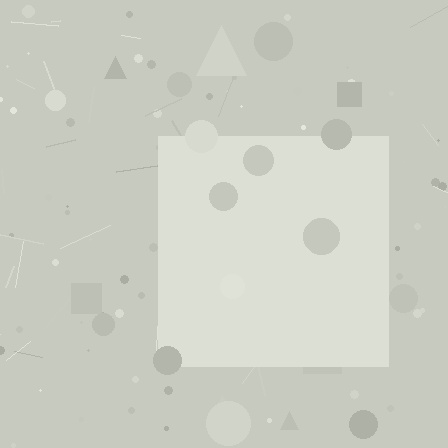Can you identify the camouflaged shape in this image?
The camouflaged shape is a square.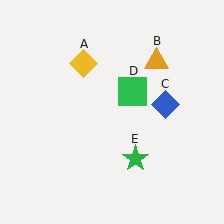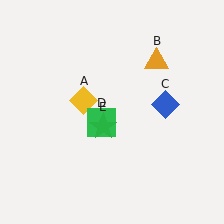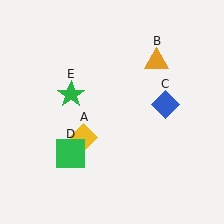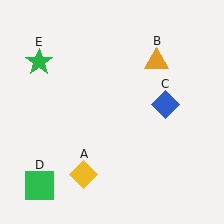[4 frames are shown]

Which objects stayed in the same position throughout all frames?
Orange triangle (object B) and blue diamond (object C) remained stationary.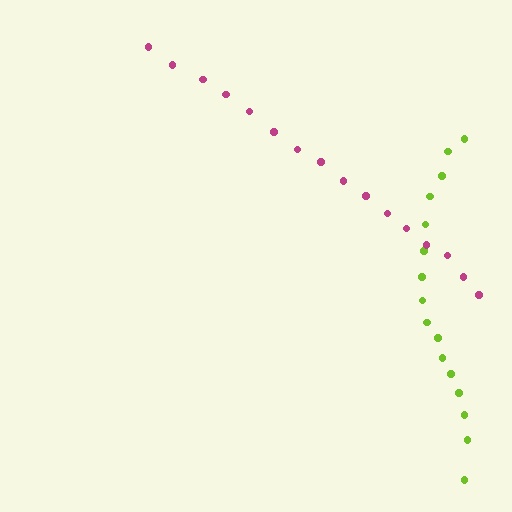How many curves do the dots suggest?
There are 2 distinct paths.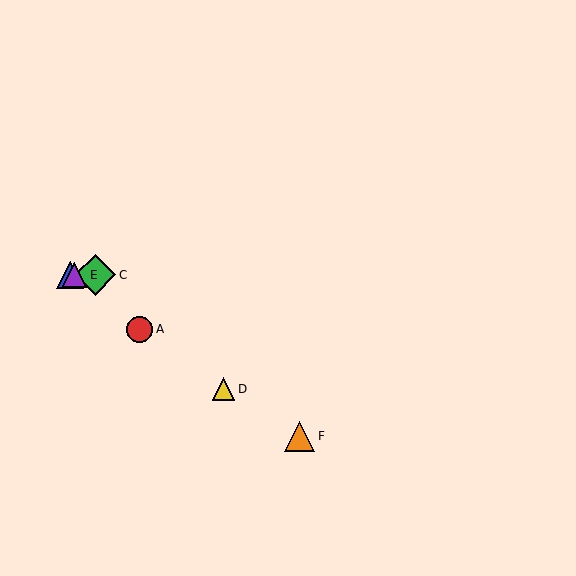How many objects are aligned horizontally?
3 objects (B, C, E) are aligned horizontally.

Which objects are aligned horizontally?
Objects B, C, E are aligned horizontally.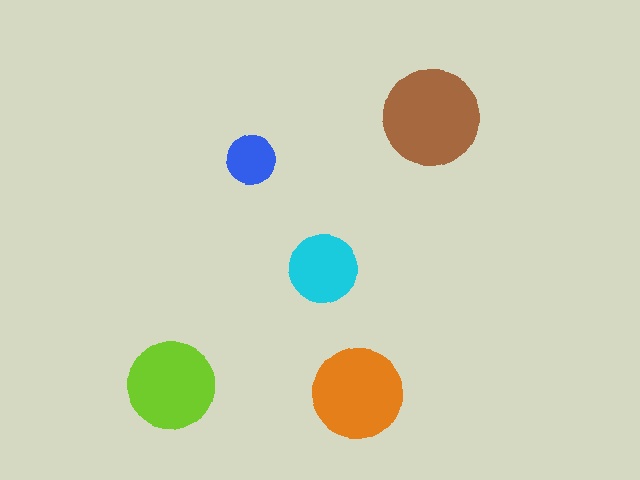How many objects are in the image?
There are 5 objects in the image.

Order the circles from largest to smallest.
the brown one, the orange one, the lime one, the cyan one, the blue one.